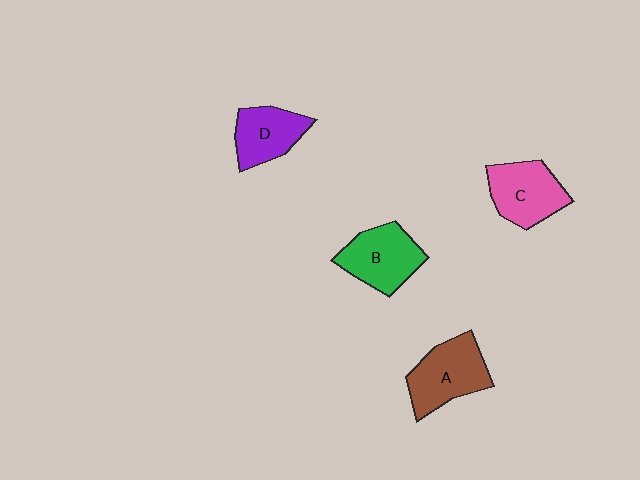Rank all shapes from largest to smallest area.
From largest to smallest: A (brown), B (green), C (pink), D (purple).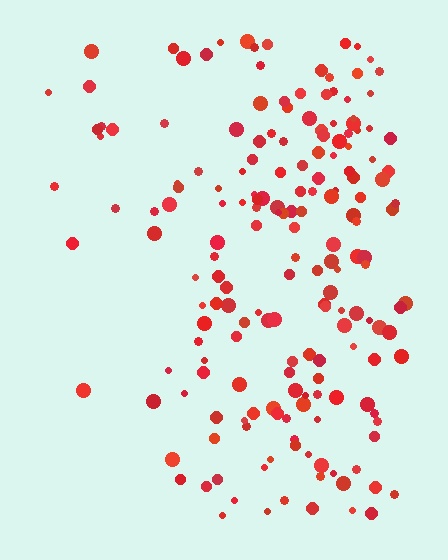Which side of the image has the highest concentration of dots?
The right.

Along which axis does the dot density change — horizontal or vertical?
Horizontal.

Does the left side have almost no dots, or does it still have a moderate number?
Still a moderate number, just noticeably fewer than the right.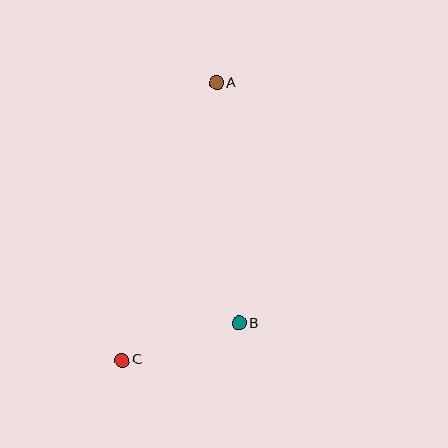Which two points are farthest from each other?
Points A and C are farthest from each other.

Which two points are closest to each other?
Points B and C are closest to each other.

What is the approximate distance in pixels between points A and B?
The distance between A and B is approximately 241 pixels.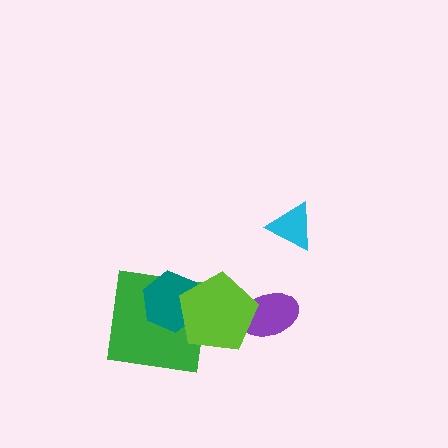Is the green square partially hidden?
Yes, it is partially covered by another shape.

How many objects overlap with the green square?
2 objects overlap with the green square.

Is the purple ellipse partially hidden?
Yes, it is partially covered by another shape.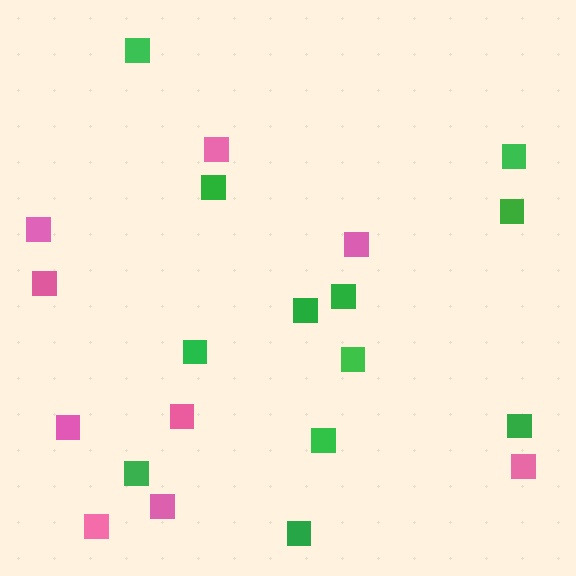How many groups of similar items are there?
There are 2 groups: one group of pink squares (9) and one group of green squares (12).